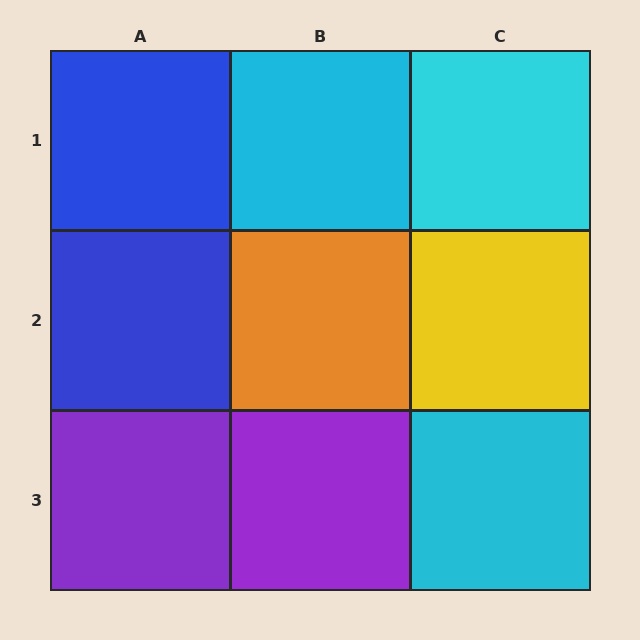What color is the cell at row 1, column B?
Cyan.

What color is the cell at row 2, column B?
Orange.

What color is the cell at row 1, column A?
Blue.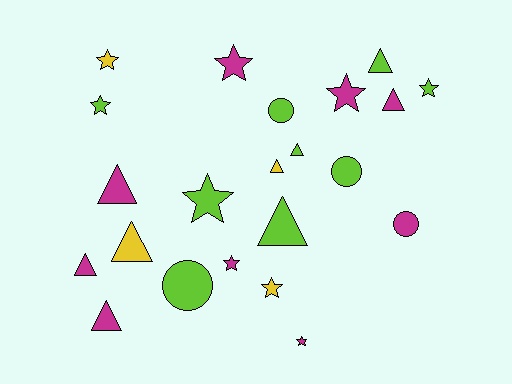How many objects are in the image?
There are 22 objects.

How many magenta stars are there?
There are 4 magenta stars.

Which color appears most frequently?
Magenta, with 9 objects.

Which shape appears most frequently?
Star, with 9 objects.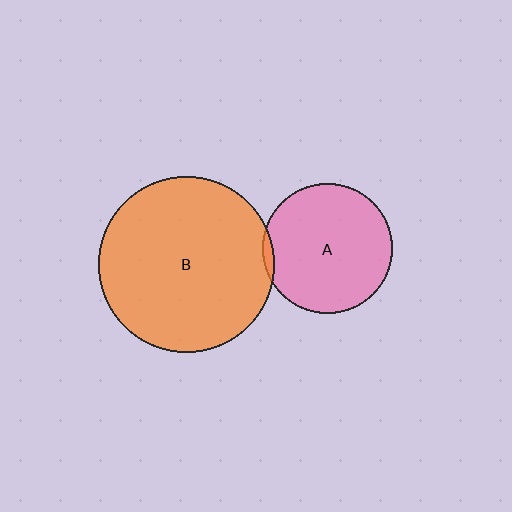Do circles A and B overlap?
Yes.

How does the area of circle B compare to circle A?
Approximately 1.8 times.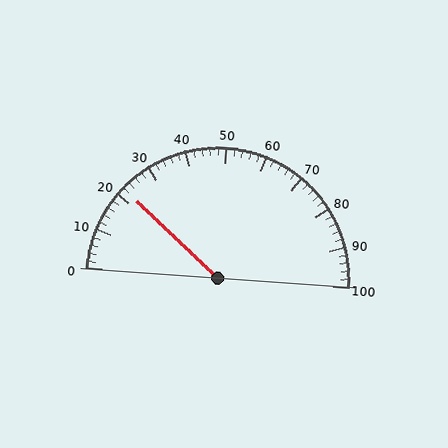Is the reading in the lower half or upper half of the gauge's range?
The reading is in the lower half of the range (0 to 100).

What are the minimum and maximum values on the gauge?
The gauge ranges from 0 to 100.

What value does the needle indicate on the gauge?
The needle indicates approximately 22.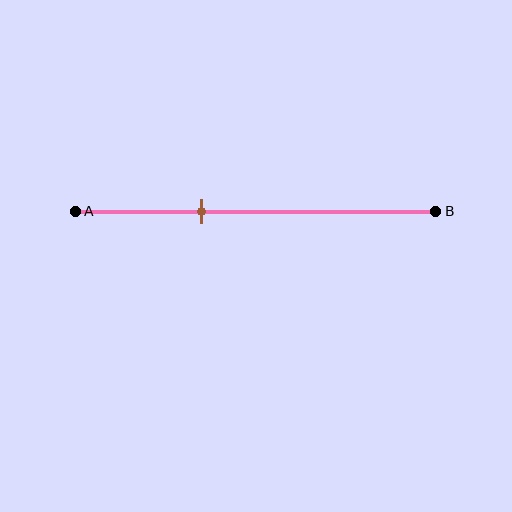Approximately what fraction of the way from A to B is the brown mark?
The brown mark is approximately 35% of the way from A to B.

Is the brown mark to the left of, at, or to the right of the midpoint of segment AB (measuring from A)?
The brown mark is to the left of the midpoint of segment AB.